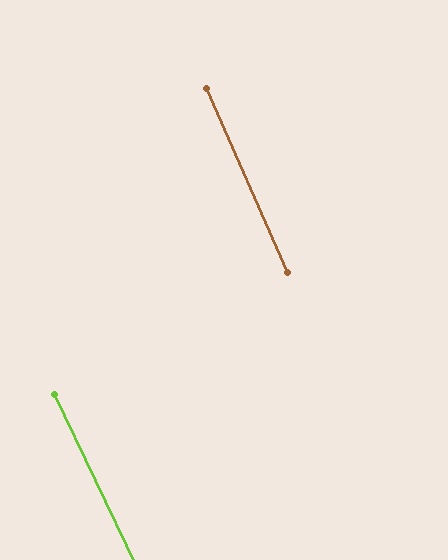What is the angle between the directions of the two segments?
Approximately 1 degree.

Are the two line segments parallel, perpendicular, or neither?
Parallel — their directions differ by only 1.4°.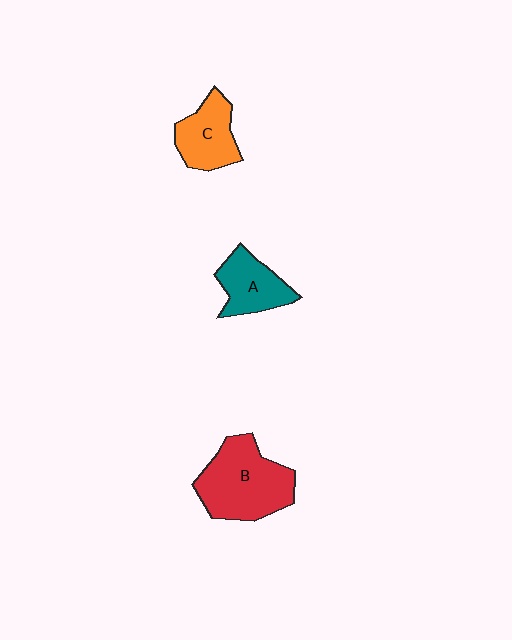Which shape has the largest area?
Shape B (red).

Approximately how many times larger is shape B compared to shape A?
Approximately 1.8 times.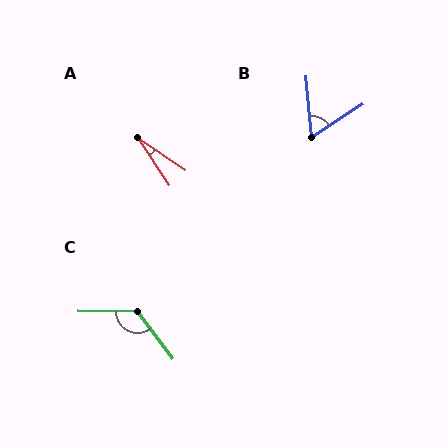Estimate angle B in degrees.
Approximately 62 degrees.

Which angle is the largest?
C, at approximately 127 degrees.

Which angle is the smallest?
A, at approximately 22 degrees.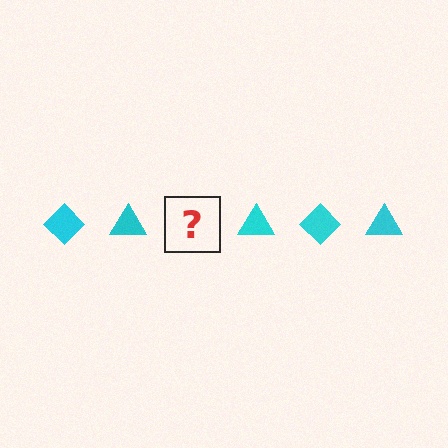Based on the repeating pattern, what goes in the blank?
The blank should be a cyan diamond.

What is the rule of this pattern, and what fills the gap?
The rule is that the pattern cycles through diamond, triangle shapes in cyan. The gap should be filled with a cyan diamond.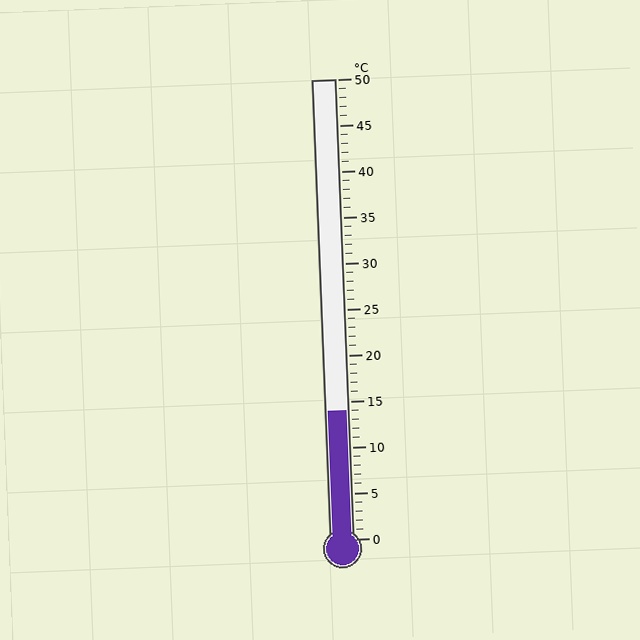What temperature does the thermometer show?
The thermometer shows approximately 14°C.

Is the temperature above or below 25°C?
The temperature is below 25°C.